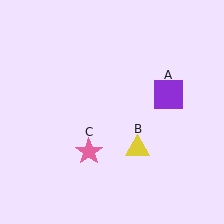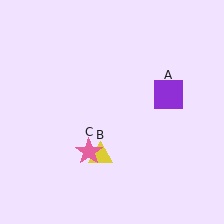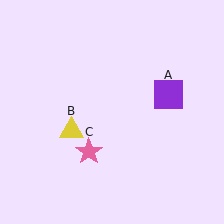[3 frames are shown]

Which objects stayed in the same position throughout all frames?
Purple square (object A) and pink star (object C) remained stationary.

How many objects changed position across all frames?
1 object changed position: yellow triangle (object B).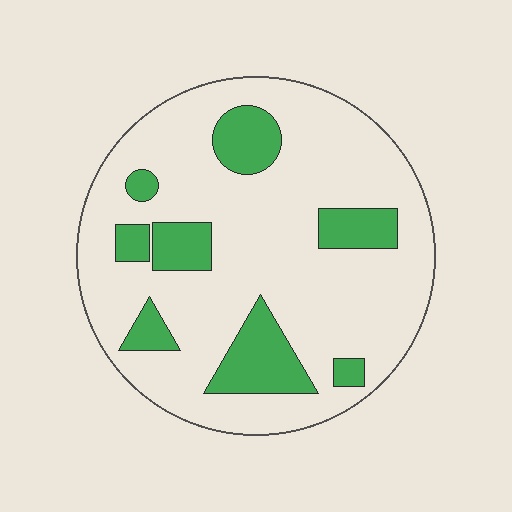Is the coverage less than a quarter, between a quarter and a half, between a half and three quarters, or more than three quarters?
Less than a quarter.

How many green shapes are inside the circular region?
8.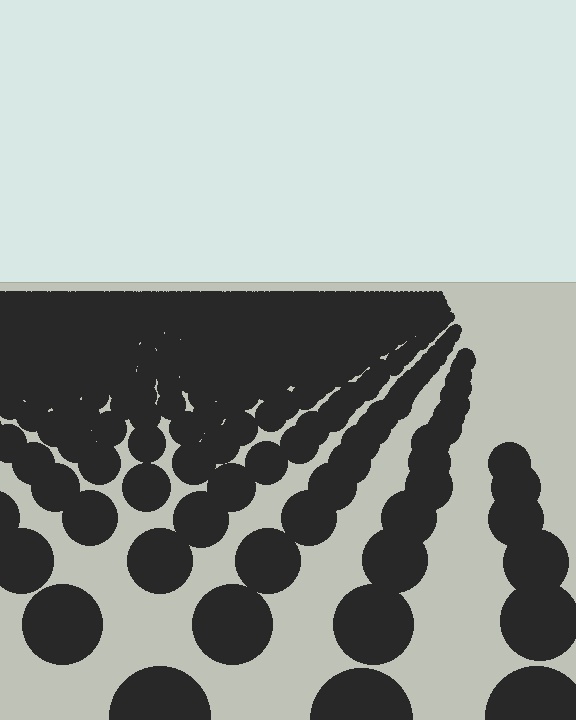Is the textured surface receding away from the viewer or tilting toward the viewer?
The surface is receding away from the viewer. Texture elements get smaller and denser toward the top.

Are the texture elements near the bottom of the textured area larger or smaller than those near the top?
Larger. Near the bottom, elements are closer to the viewer and appear at a bigger on-screen size.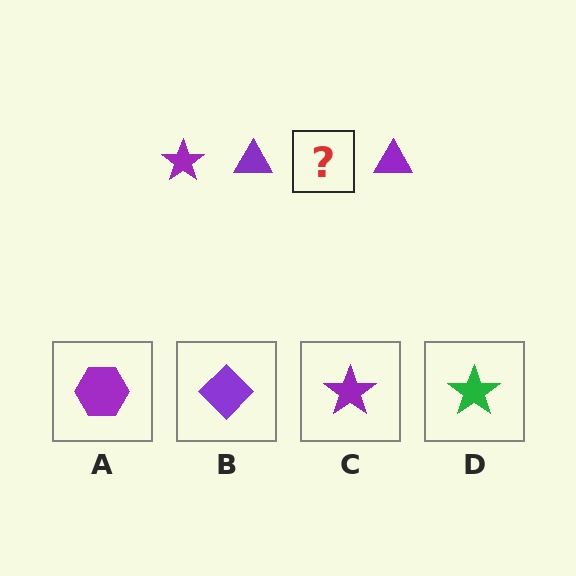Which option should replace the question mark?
Option C.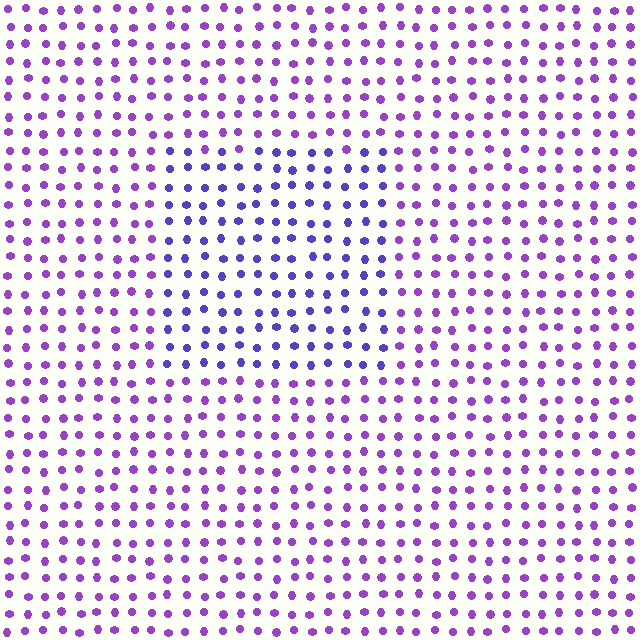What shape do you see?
I see a rectangle.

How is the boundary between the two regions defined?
The boundary is defined purely by a slight shift in hue (about 29 degrees). Spacing, size, and orientation are identical on both sides.